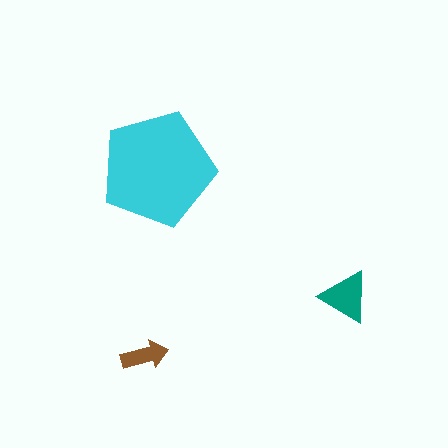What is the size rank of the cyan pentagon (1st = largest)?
1st.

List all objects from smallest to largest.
The brown arrow, the teal triangle, the cyan pentagon.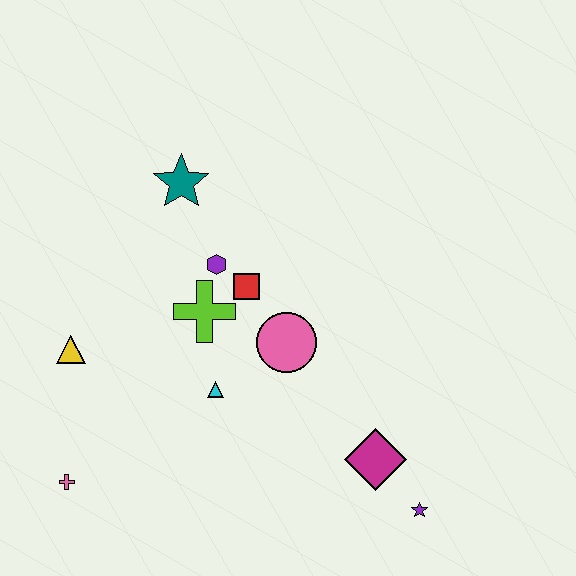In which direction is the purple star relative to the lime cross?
The purple star is to the right of the lime cross.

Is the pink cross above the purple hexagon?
No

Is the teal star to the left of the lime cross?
Yes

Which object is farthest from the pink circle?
The pink cross is farthest from the pink circle.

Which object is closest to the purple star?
The magenta diamond is closest to the purple star.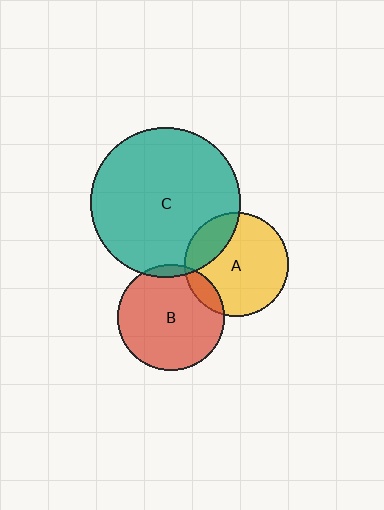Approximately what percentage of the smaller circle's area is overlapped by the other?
Approximately 20%.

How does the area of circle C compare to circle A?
Approximately 2.1 times.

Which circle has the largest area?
Circle C (teal).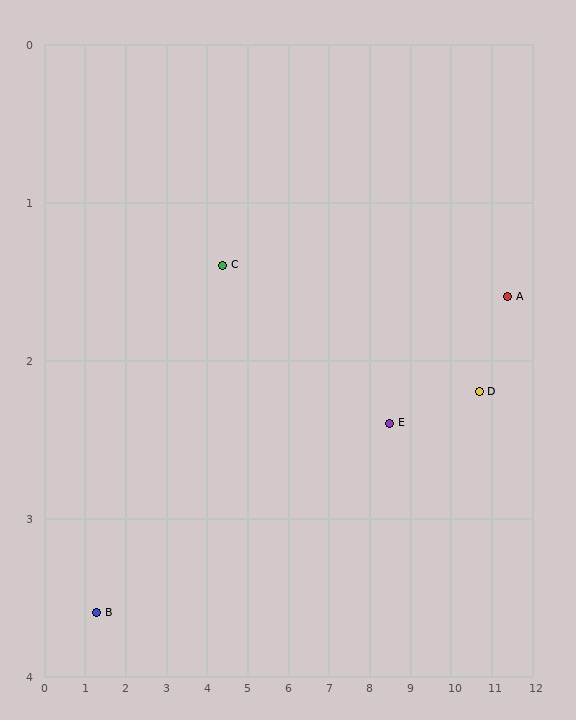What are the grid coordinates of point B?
Point B is at approximately (1.3, 3.6).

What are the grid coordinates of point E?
Point E is at approximately (8.5, 2.4).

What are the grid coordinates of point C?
Point C is at approximately (4.4, 1.4).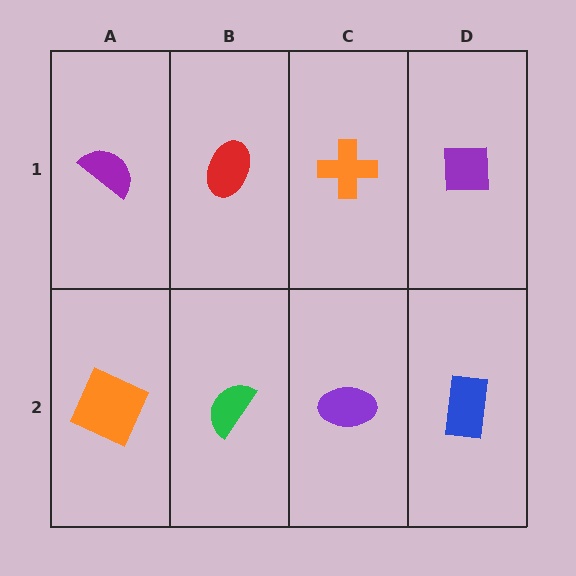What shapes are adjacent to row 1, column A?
An orange square (row 2, column A), a red ellipse (row 1, column B).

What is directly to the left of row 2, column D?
A purple ellipse.